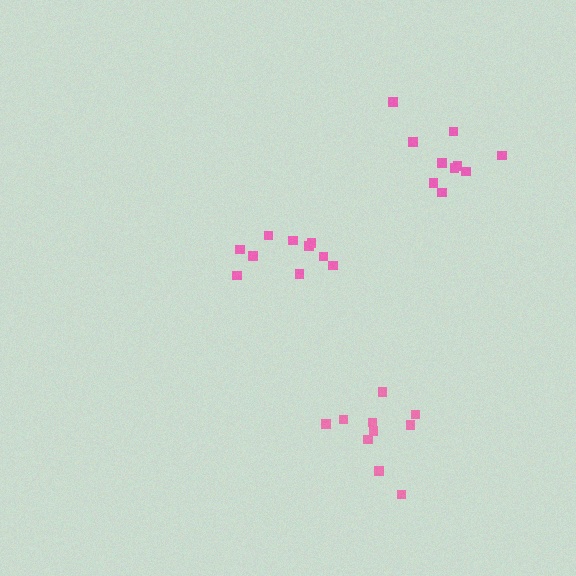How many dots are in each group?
Group 1: 10 dots, Group 2: 10 dots, Group 3: 10 dots (30 total).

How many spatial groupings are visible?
There are 3 spatial groupings.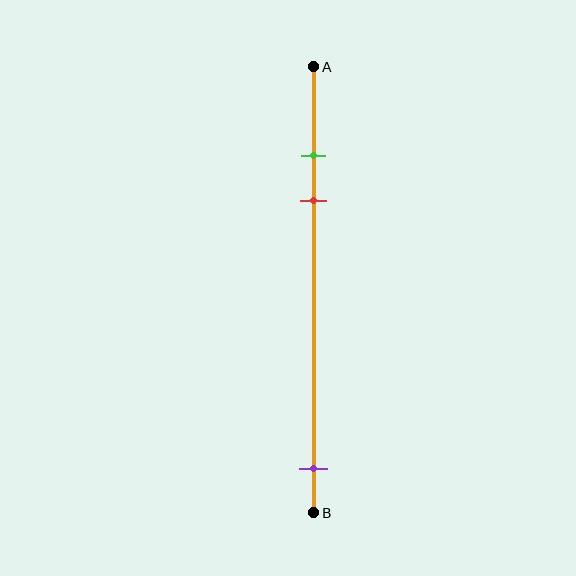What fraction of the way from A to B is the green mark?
The green mark is approximately 20% (0.2) of the way from A to B.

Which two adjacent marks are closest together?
The green and red marks are the closest adjacent pair.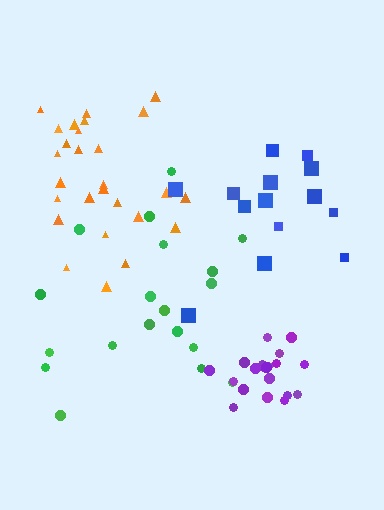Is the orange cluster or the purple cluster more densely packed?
Purple.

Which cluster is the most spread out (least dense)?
Green.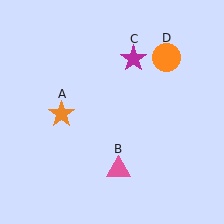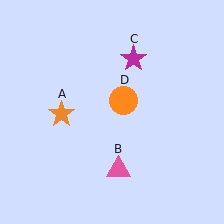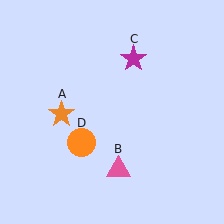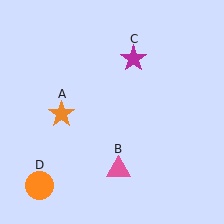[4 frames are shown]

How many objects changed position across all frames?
1 object changed position: orange circle (object D).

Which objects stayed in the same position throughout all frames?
Orange star (object A) and pink triangle (object B) and magenta star (object C) remained stationary.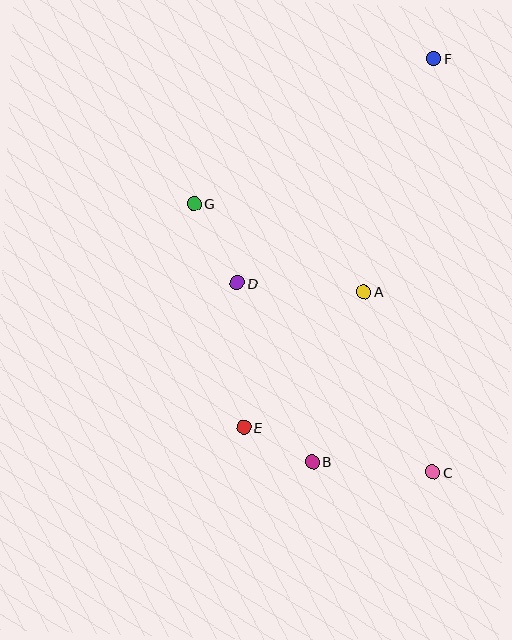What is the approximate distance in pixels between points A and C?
The distance between A and C is approximately 193 pixels.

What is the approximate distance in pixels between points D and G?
The distance between D and G is approximately 91 pixels.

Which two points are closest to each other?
Points B and E are closest to each other.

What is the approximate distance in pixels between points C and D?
The distance between C and D is approximately 272 pixels.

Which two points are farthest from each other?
Points B and F are farthest from each other.